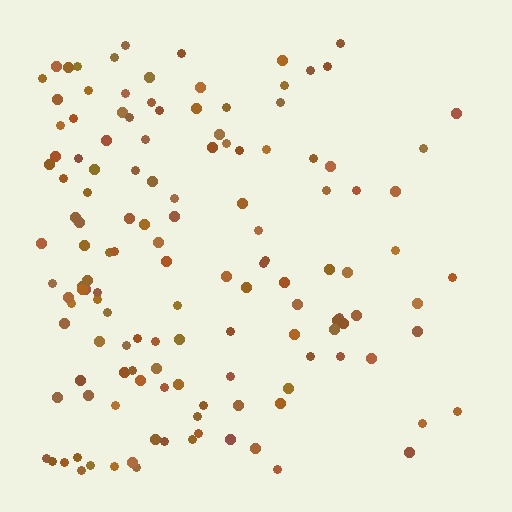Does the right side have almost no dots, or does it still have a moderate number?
Still a moderate number, just noticeably fewer than the left.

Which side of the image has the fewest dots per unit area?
The right.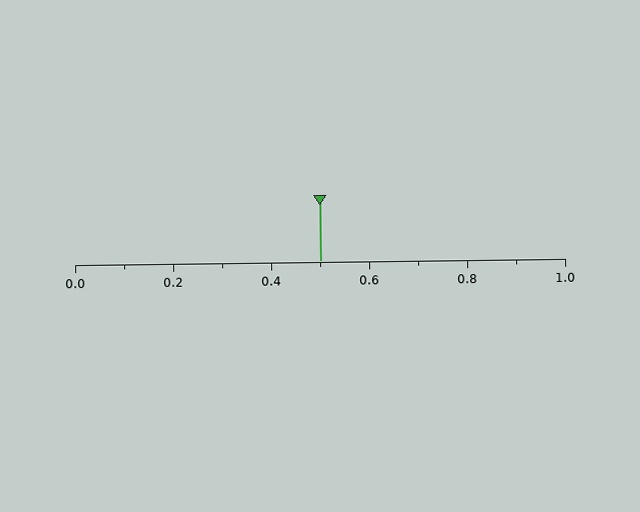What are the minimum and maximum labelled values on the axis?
The axis runs from 0.0 to 1.0.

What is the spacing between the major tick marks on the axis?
The major ticks are spaced 0.2 apart.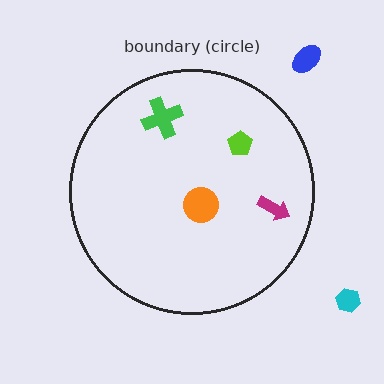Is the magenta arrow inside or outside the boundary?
Inside.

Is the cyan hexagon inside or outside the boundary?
Outside.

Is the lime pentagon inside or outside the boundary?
Inside.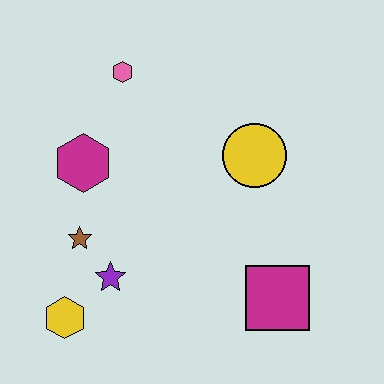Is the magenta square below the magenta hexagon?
Yes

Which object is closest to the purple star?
The brown star is closest to the purple star.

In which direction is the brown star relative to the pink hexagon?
The brown star is below the pink hexagon.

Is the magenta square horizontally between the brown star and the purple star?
No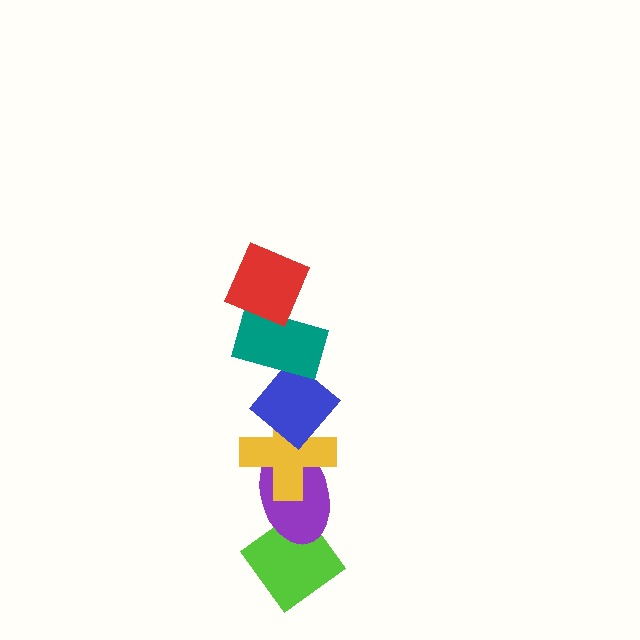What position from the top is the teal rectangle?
The teal rectangle is 2nd from the top.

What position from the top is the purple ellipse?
The purple ellipse is 5th from the top.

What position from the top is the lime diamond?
The lime diamond is 6th from the top.